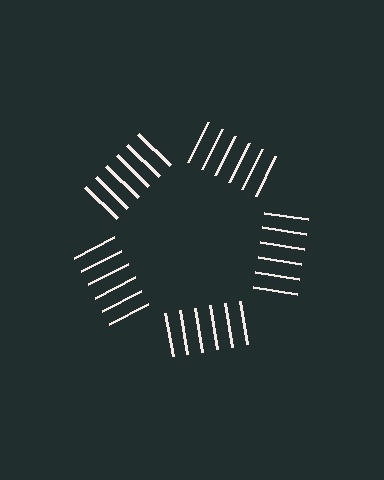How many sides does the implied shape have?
5 sides — the line-ends trace a pentagon.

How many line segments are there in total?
30 — 6 along each of the 5 edges.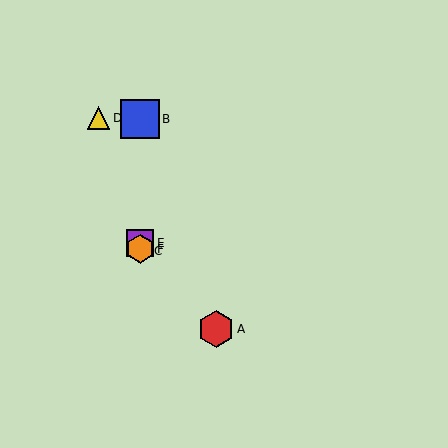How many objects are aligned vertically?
4 objects (B, C, E, F) are aligned vertically.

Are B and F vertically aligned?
Yes, both are at x≈140.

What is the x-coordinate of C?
Object C is at x≈140.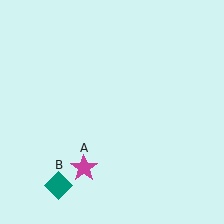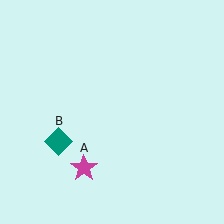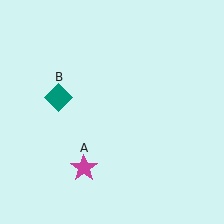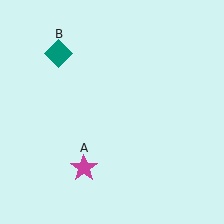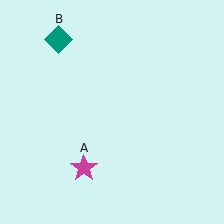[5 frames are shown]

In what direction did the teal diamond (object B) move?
The teal diamond (object B) moved up.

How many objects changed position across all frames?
1 object changed position: teal diamond (object B).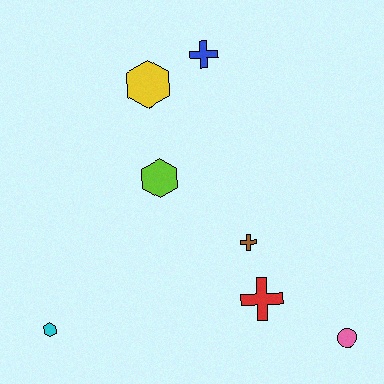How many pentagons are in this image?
There are no pentagons.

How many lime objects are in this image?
There is 1 lime object.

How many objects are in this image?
There are 7 objects.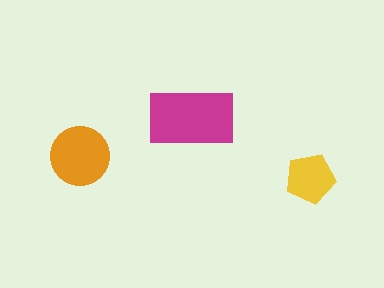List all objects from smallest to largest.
The yellow pentagon, the orange circle, the magenta rectangle.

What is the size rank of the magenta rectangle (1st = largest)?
1st.